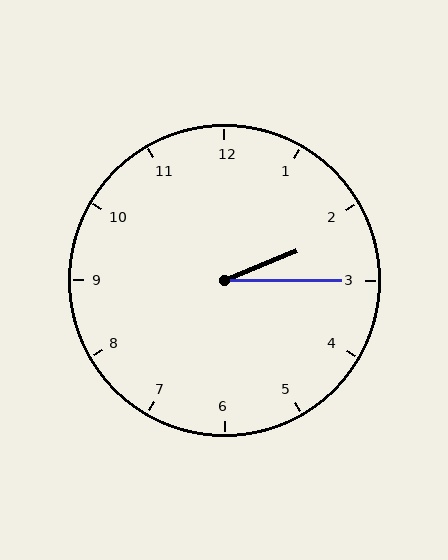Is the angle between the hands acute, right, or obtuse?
It is acute.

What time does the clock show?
2:15.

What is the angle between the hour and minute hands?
Approximately 22 degrees.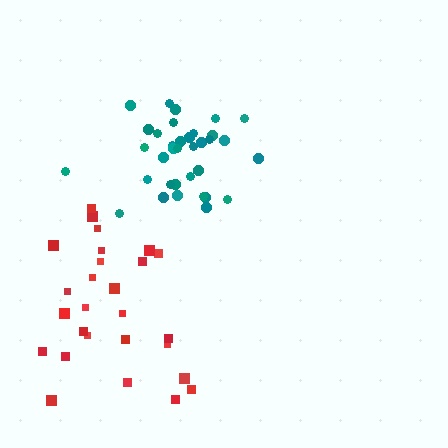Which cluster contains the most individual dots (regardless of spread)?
Teal (35).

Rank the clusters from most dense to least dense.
teal, red.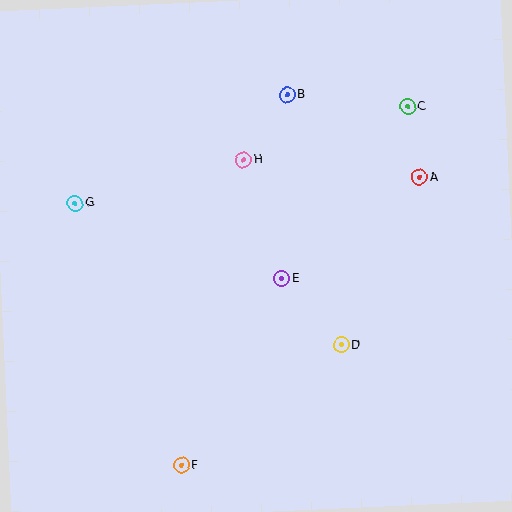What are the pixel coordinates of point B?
Point B is at (287, 95).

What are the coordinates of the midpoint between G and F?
The midpoint between G and F is at (128, 334).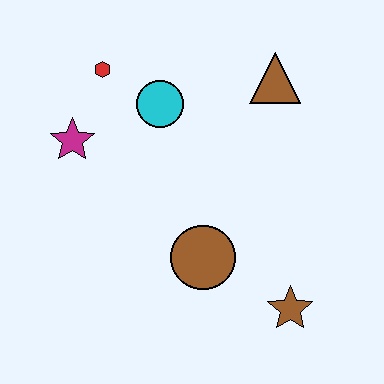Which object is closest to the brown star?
The brown circle is closest to the brown star.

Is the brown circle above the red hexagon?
No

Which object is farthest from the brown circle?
The red hexagon is farthest from the brown circle.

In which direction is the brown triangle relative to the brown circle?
The brown triangle is above the brown circle.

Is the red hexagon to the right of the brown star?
No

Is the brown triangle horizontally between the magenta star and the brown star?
Yes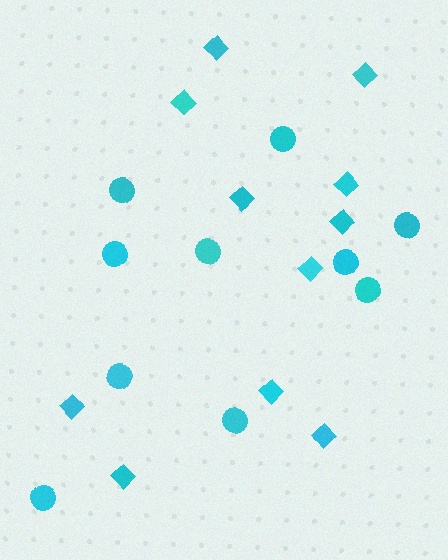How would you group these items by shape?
There are 2 groups: one group of diamonds (11) and one group of circles (10).